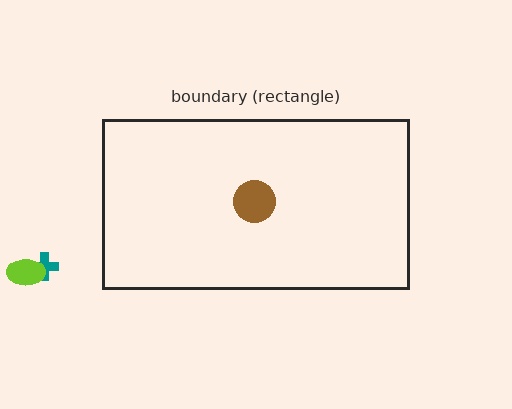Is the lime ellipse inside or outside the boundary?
Outside.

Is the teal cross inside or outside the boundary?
Outside.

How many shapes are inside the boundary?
2 inside, 2 outside.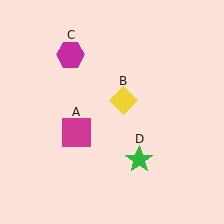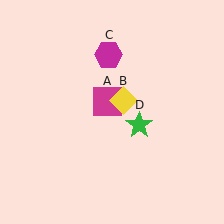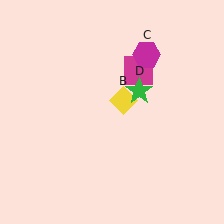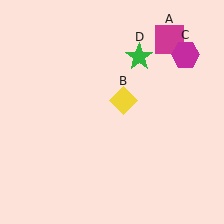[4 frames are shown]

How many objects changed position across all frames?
3 objects changed position: magenta square (object A), magenta hexagon (object C), green star (object D).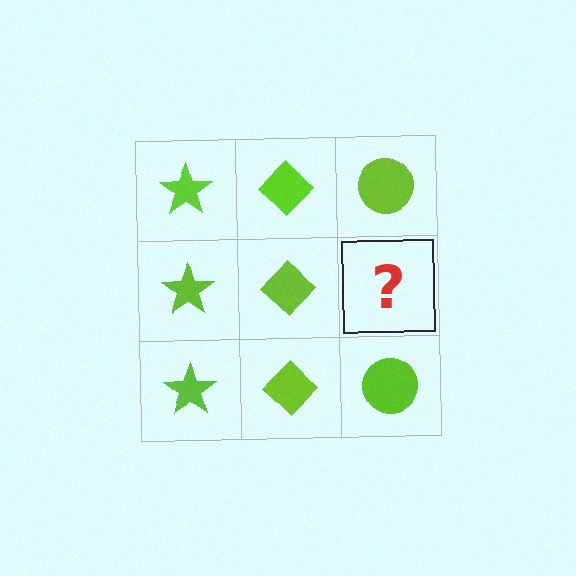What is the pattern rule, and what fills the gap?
The rule is that each column has a consistent shape. The gap should be filled with a lime circle.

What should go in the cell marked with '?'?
The missing cell should contain a lime circle.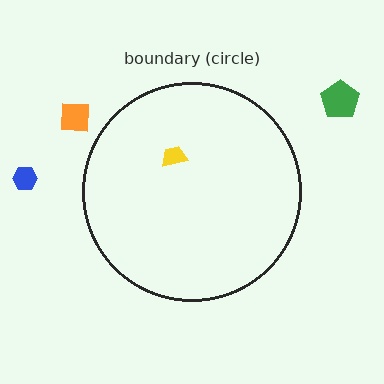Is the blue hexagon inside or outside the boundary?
Outside.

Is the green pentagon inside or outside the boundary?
Outside.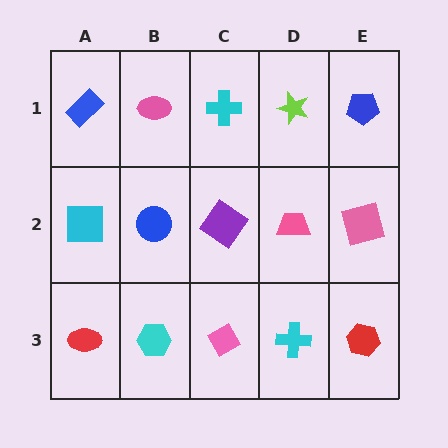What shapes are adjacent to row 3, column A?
A cyan square (row 2, column A), a cyan hexagon (row 3, column B).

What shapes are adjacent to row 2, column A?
A blue rectangle (row 1, column A), a red ellipse (row 3, column A), a blue circle (row 2, column B).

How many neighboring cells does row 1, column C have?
3.